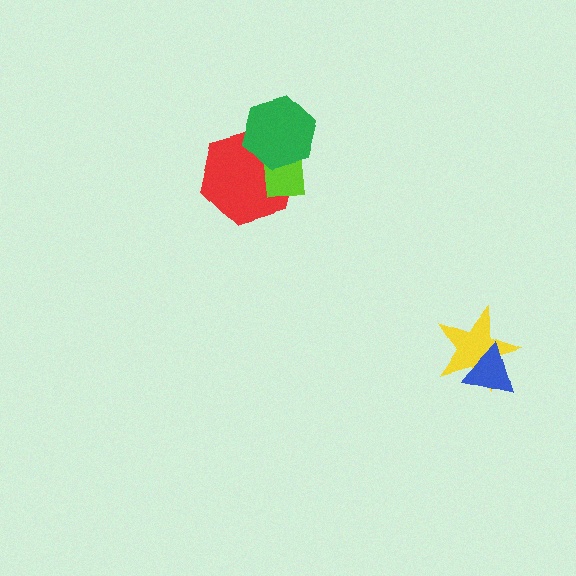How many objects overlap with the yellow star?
1 object overlaps with the yellow star.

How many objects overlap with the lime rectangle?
2 objects overlap with the lime rectangle.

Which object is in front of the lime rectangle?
The green hexagon is in front of the lime rectangle.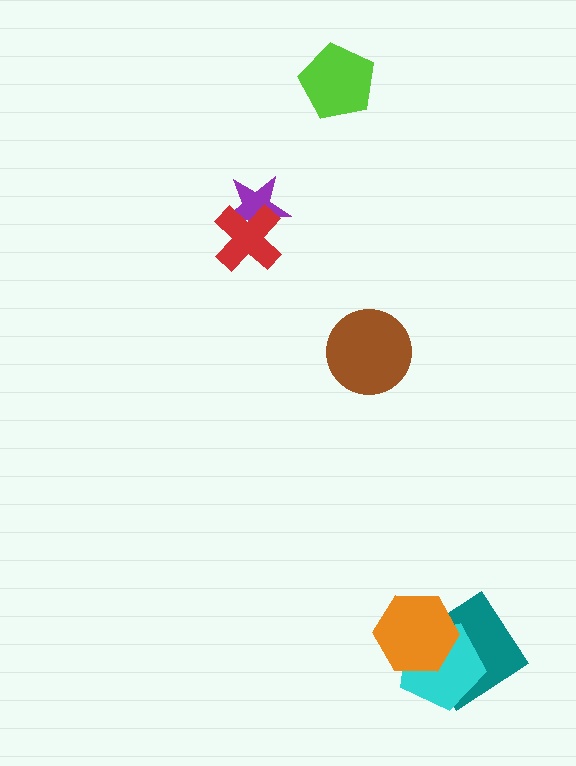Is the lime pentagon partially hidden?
No, no other shape covers it.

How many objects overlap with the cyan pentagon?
2 objects overlap with the cyan pentagon.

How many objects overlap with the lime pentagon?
0 objects overlap with the lime pentagon.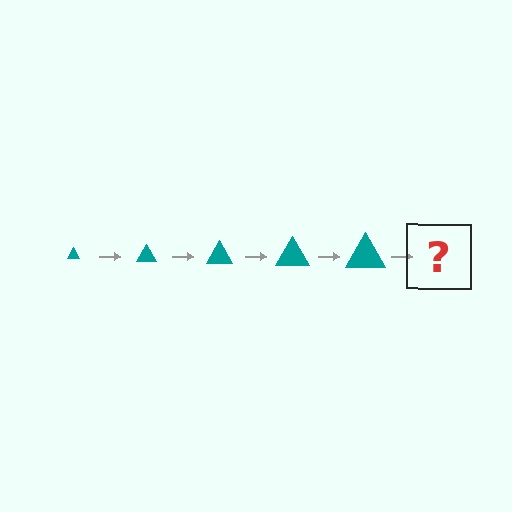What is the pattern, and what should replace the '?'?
The pattern is that the triangle gets progressively larger each step. The '?' should be a teal triangle, larger than the previous one.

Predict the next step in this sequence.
The next step is a teal triangle, larger than the previous one.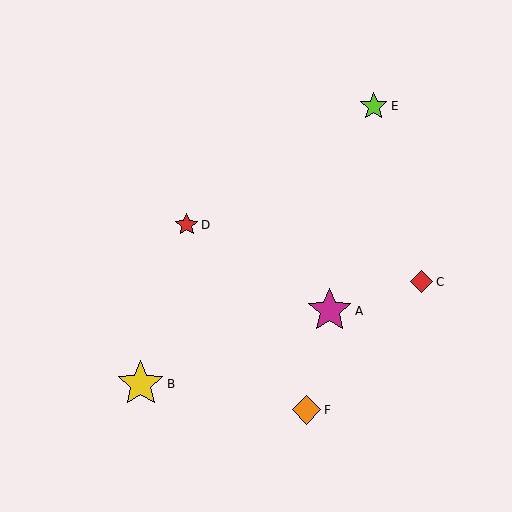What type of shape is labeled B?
Shape B is a yellow star.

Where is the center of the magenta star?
The center of the magenta star is at (330, 311).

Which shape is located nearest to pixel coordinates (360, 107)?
The lime star (labeled E) at (374, 106) is nearest to that location.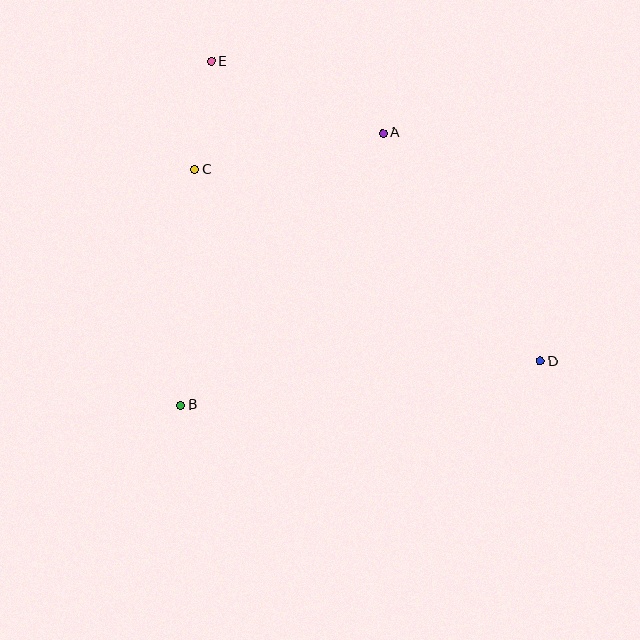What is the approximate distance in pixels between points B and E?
The distance between B and E is approximately 345 pixels.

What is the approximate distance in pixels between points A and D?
The distance between A and D is approximately 277 pixels.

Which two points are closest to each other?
Points C and E are closest to each other.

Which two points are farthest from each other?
Points D and E are farthest from each other.